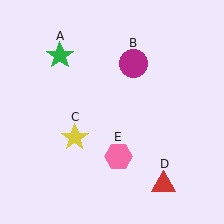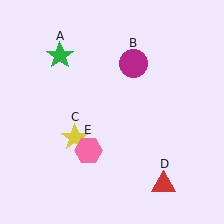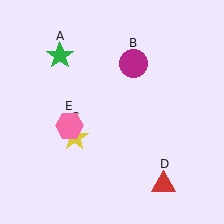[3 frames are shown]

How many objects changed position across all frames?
1 object changed position: pink hexagon (object E).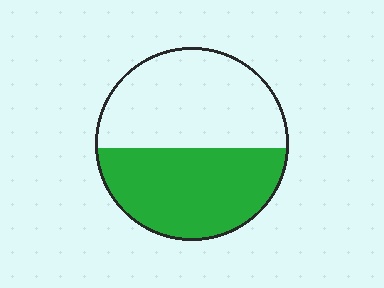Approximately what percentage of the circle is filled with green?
Approximately 45%.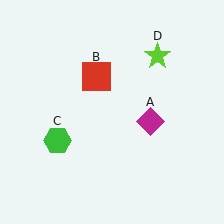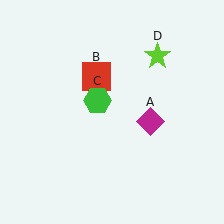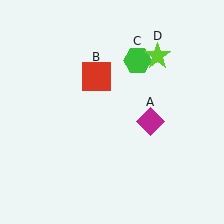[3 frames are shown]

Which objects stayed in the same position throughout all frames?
Magenta diamond (object A) and red square (object B) and lime star (object D) remained stationary.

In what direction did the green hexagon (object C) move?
The green hexagon (object C) moved up and to the right.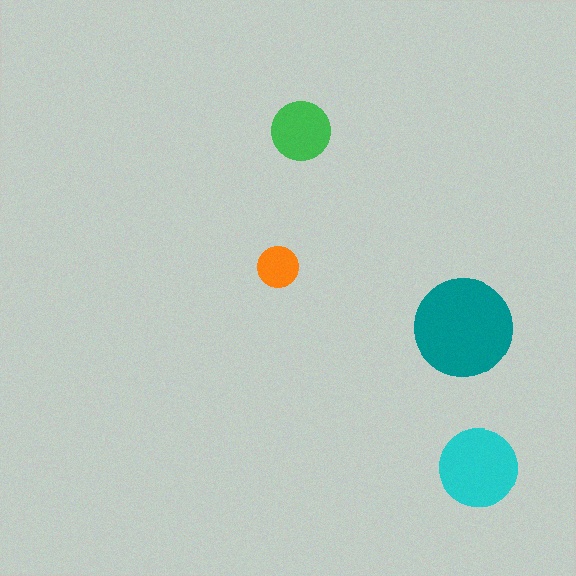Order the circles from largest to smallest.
the teal one, the cyan one, the green one, the orange one.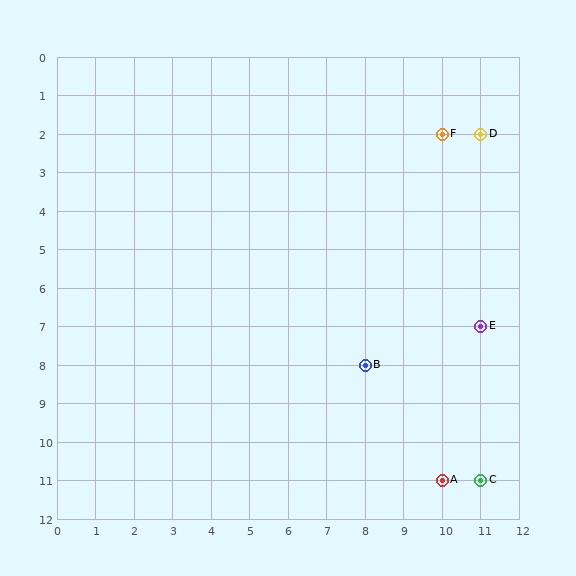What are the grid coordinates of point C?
Point C is at grid coordinates (11, 11).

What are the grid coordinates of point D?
Point D is at grid coordinates (11, 2).